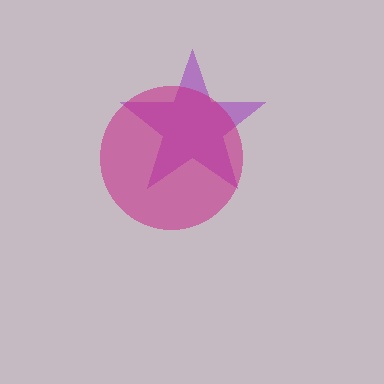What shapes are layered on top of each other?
The layered shapes are: a purple star, a magenta circle.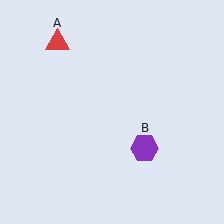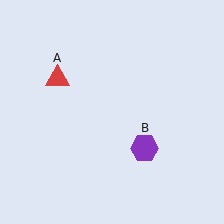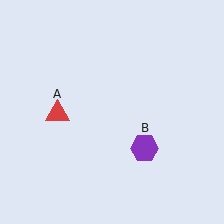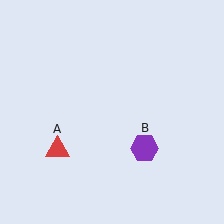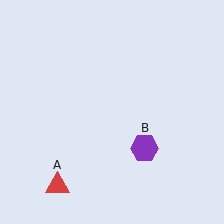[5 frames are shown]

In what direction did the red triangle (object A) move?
The red triangle (object A) moved down.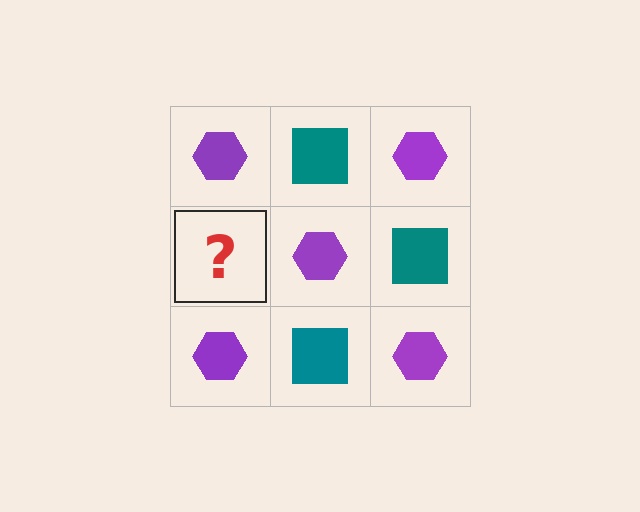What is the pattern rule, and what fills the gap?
The rule is that it alternates purple hexagon and teal square in a checkerboard pattern. The gap should be filled with a teal square.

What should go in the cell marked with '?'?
The missing cell should contain a teal square.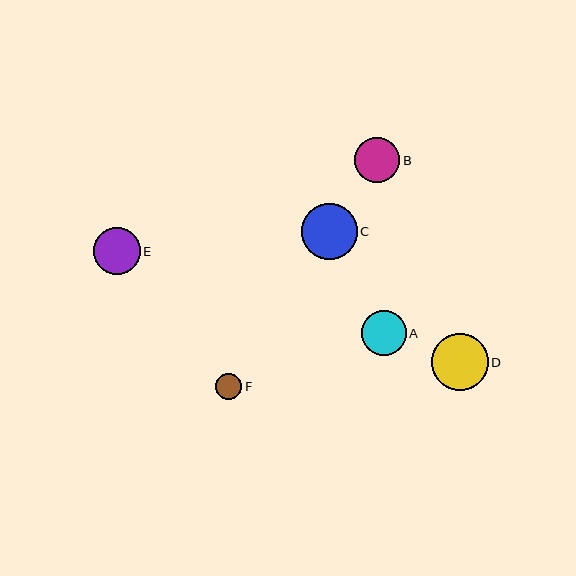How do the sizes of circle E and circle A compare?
Circle E and circle A are approximately the same size.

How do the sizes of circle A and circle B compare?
Circle A and circle B are approximately the same size.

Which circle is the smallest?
Circle F is the smallest with a size of approximately 26 pixels.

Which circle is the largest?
Circle D is the largest with a size of approximately 57 pixels.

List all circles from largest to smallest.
From largest to smallest: D, C, E, A, B, F.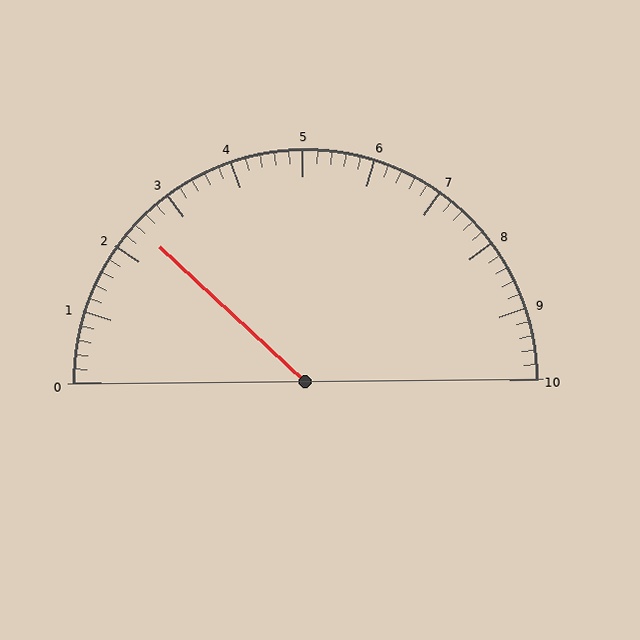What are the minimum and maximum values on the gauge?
The gauge ranges from 0 to 10.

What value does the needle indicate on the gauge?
The needle indicates approximately 2.4.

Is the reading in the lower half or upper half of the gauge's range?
The reading is in the lower half of the range (0 to 10).